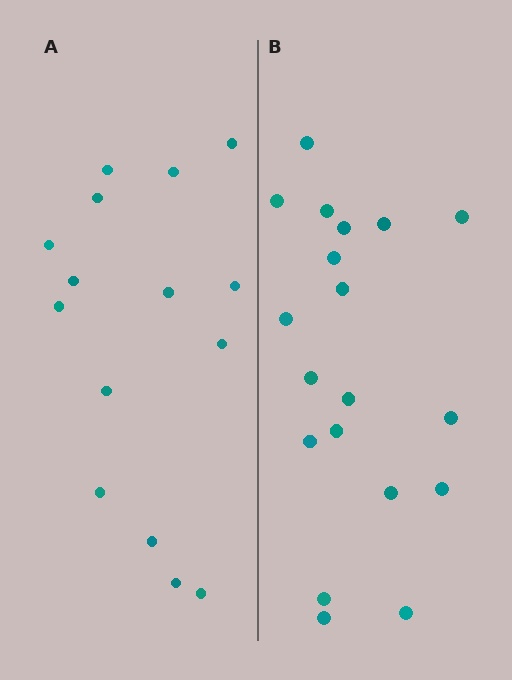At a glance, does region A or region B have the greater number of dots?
Region B (the right region) has more dots.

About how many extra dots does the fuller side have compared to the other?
Region B has about 4 more dots than region A.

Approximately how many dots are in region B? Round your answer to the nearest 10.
About 20 dots. (The exact count is 19, which rounds to 20.)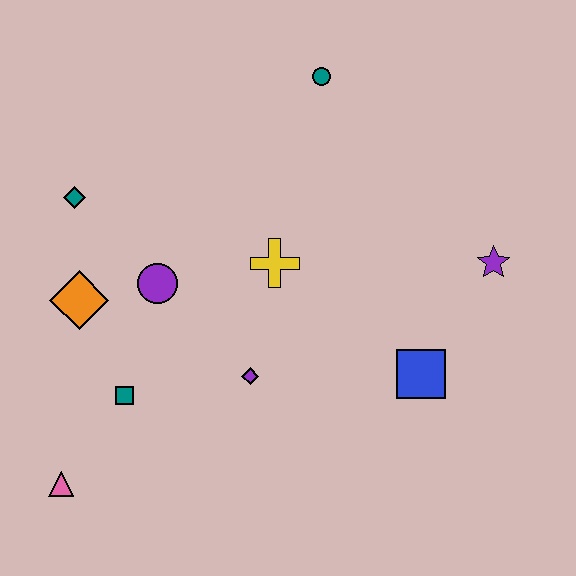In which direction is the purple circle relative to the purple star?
The purple circle is to the left of the purple star.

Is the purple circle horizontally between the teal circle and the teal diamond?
Yes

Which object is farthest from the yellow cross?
The pink triangle is farthest from the yellow cross.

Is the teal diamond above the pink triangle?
Yes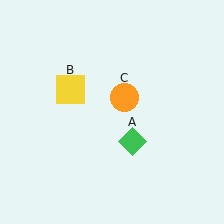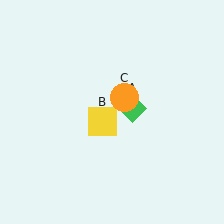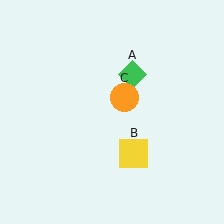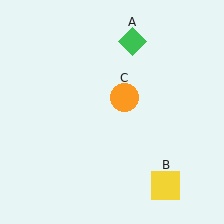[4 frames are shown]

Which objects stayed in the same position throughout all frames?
Orange circle (object C) remained stationary.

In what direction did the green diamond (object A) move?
The green diamond (object A) moved up.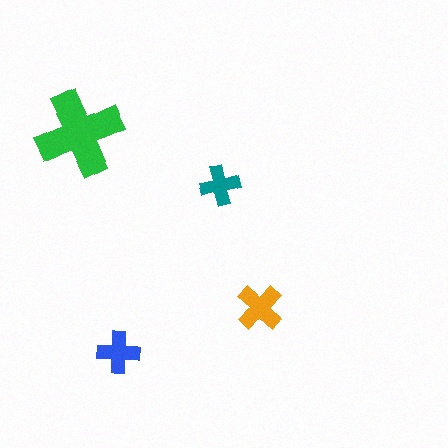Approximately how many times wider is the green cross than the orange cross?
About 2 times wider.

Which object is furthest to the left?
The green cross is leftmost.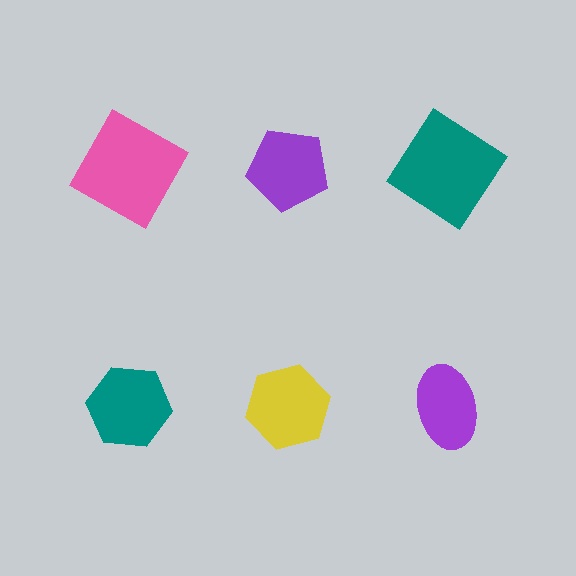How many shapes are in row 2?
3 shapes.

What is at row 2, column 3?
A purple ellipse.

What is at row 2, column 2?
A yellow hexagon.